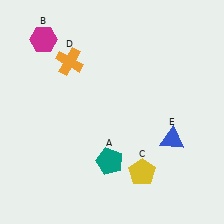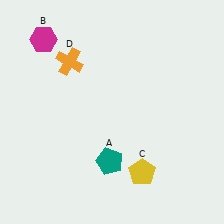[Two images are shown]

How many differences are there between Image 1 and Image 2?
There is 1 difference between the two images.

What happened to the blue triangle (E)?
The blue triangle (E) was removed in Image 2. It was in the bottom-right area of Image 1.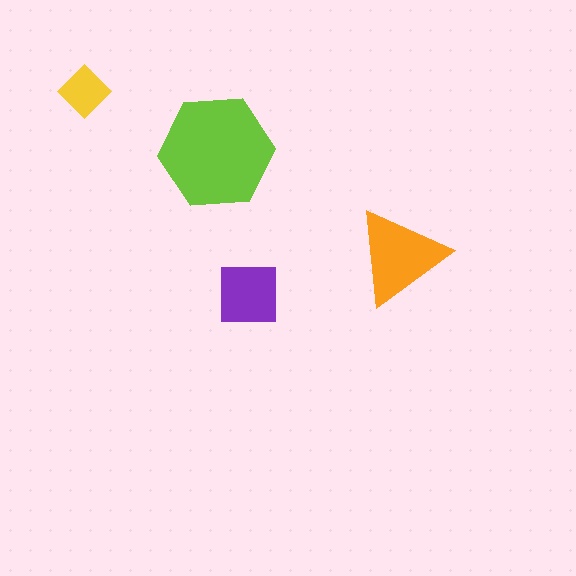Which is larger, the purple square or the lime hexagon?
The lime hexagon.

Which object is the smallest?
The yellow diamond.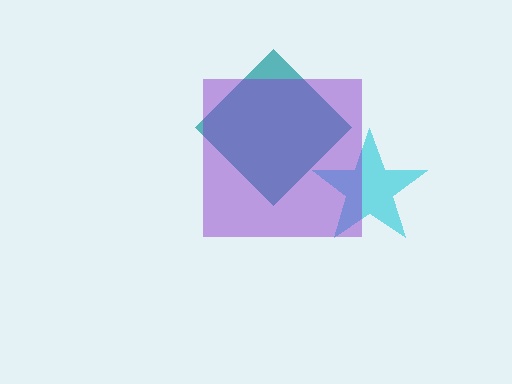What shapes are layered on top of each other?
The layered shapes are: a cyan star, a teal diamond, a purple square.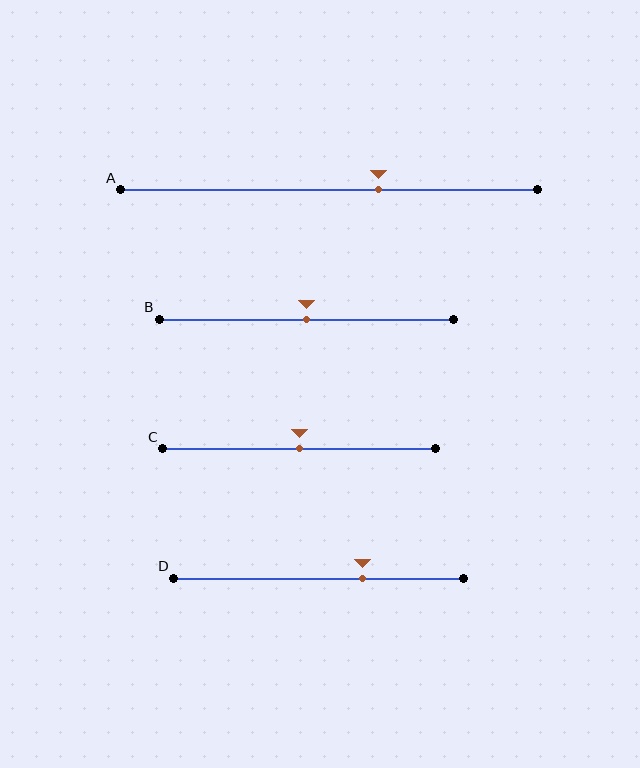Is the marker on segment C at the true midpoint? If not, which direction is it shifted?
Yes, the marker on segment C is at the true midpoint.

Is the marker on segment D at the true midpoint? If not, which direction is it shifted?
No, the marker on segment D is shifted to the right by about 15% of the segment length.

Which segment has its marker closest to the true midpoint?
Segment B has its marker closest to the true midpoint.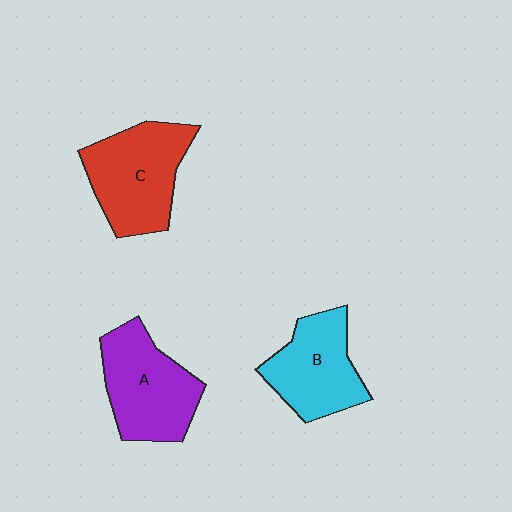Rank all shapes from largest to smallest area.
From largest to smallest: C (red), A (purple), B (cyan).